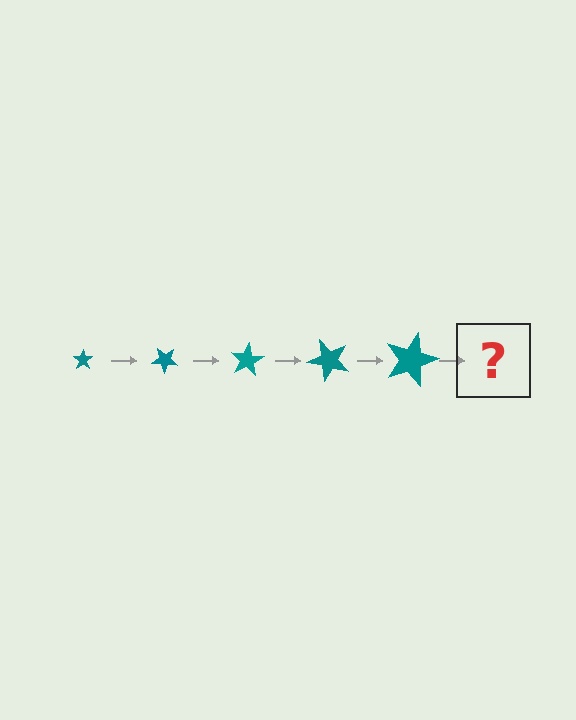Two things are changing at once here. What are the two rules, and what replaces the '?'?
The two rules are that the star grows larger each step and it rotates 40 degrees each step. The '?' should be a star, larger than the previous one and rotated 200 degrees from the start.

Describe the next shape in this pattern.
It should be a star, larger than the previous one and rotated 200 degrees from the start.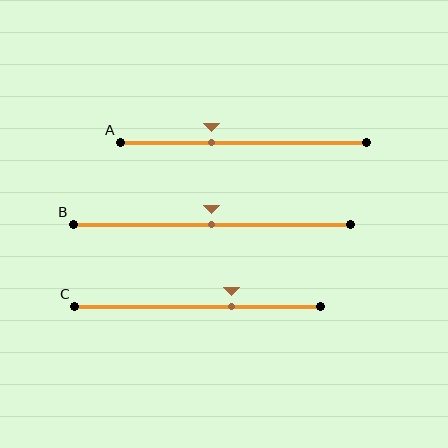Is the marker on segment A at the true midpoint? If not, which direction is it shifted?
No, the marker on segment A is shifted to the left by about 13% of the segment length.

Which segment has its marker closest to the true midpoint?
Segment B has its marker closest to the true midpoint.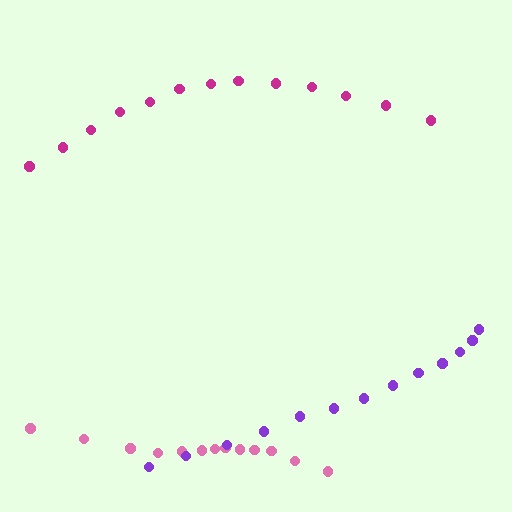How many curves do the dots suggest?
There are 3 distinct paths.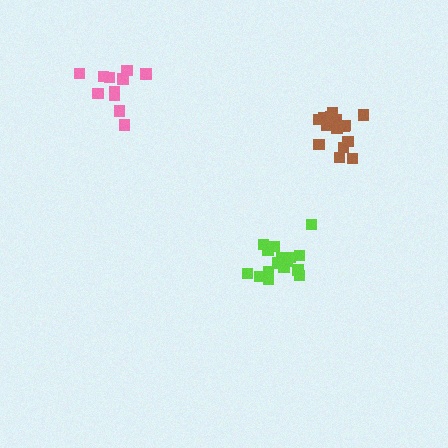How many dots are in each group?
Group 1: 16 dots, Group 2: 12 dots, Group 3: 16 dots (44 total).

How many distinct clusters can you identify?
There are 3 distinct clusters.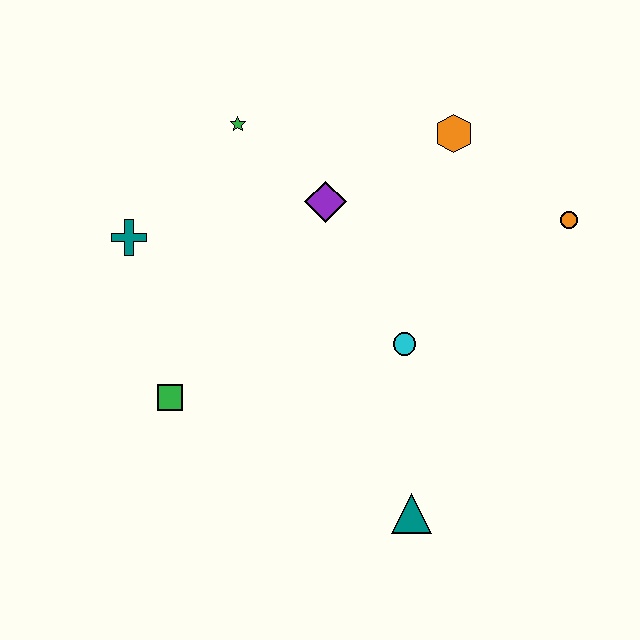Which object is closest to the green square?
The teal cross is closest to the green square.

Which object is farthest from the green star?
The teal triangle is farthest from the green star.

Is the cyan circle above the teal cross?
No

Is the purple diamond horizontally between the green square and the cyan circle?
Yes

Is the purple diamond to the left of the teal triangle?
Yes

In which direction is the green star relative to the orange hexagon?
The green star is to the left of the orange hexagon.